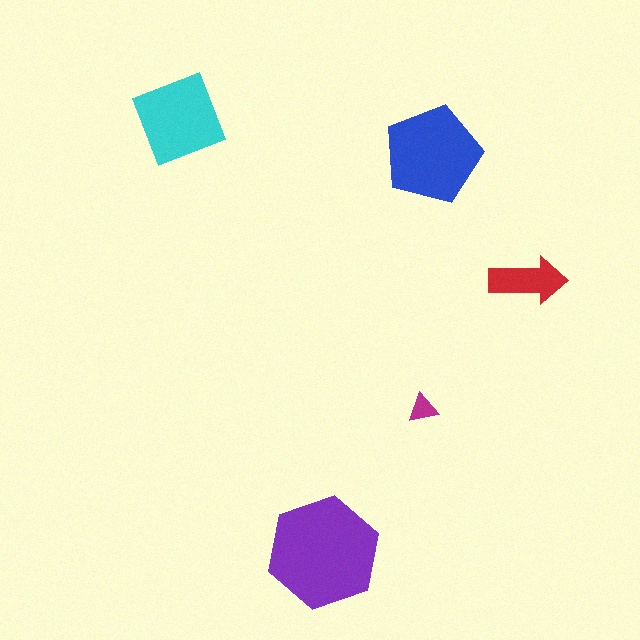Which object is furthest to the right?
The red arrow is rightmost.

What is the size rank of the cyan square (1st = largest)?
3rd.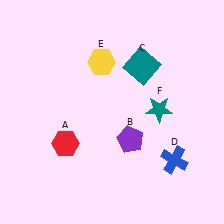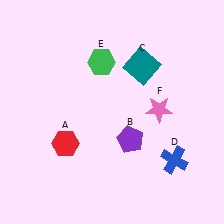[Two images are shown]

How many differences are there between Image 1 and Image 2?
There are 2 differences between the two images.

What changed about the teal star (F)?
In Image 1, F is teal. In Image 2, it changed to pink.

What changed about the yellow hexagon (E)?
In Image 1, E is yellow. In Image 2, it changed to green.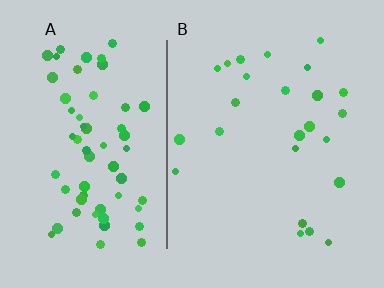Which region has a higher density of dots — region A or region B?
A (the left).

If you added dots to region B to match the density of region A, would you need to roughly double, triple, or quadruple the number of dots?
Approximately triple.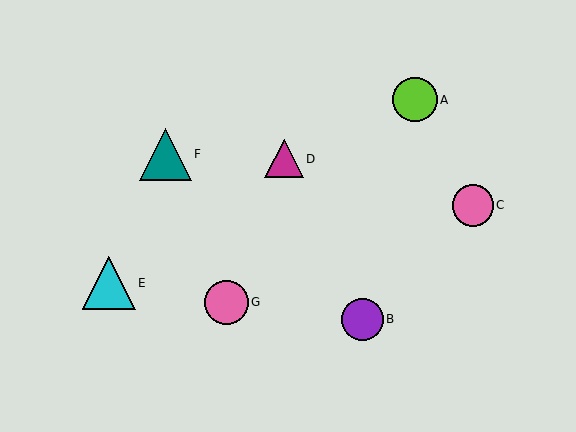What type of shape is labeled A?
Shape A is a lime circle.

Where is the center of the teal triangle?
The center of the teal triangle is at (165, 154).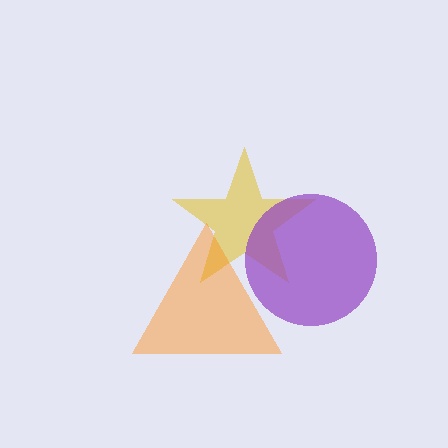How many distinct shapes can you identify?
There are 3 distinct shapes: a yellow star, a purple circle, an orange triangle.